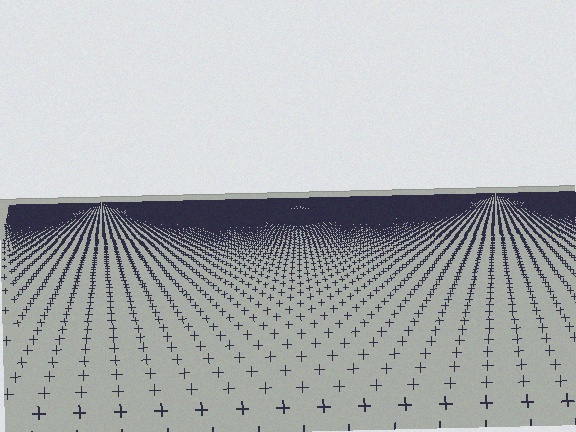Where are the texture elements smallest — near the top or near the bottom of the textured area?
Near the top.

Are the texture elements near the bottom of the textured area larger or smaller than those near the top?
Larger. Near the bottom, elements are closer to the viewer and appear at a bigger on-screen size.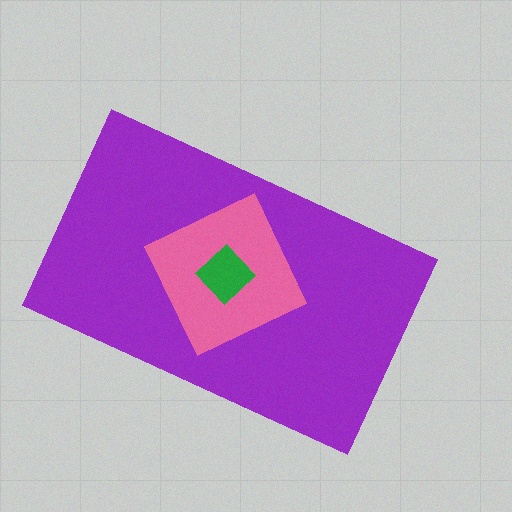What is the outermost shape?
The purple rectangle.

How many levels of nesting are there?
3.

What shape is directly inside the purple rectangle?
The pink diamond.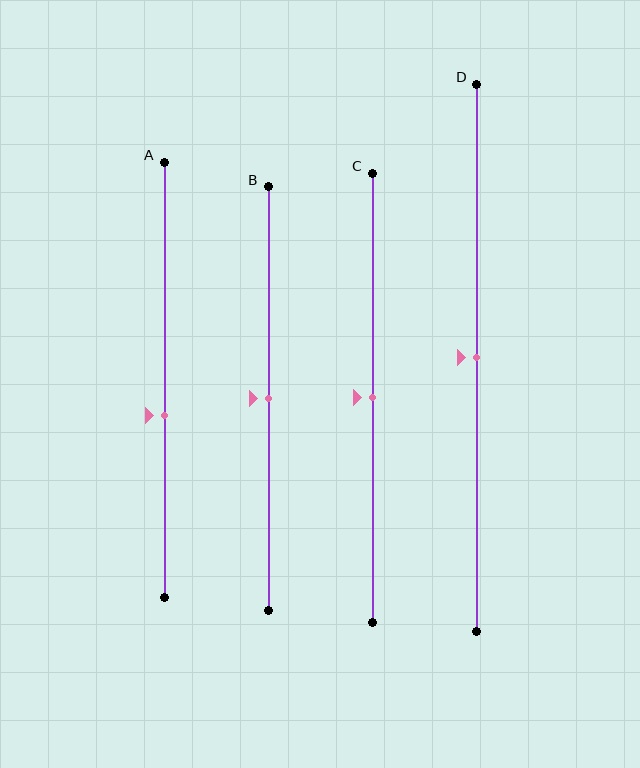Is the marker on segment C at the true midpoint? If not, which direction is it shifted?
Yes, the marker on segment C is at the true midpoint.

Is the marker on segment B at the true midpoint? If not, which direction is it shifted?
Yes, the marker on segment B is at the true midpoint.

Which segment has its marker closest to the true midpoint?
Segment B has its marker closest to the true midpoint.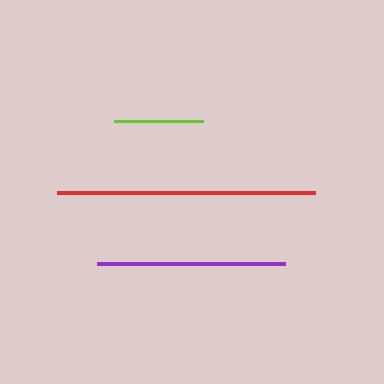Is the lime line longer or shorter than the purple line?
The purple line is longer than the lime line.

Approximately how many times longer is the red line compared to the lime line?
The red line is approximately 2.9 times the length of the lime line.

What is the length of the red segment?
The red segment is approximately 258 pixels long.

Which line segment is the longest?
The red line is the longest at approximately 258 pixels.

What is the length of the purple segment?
The purple segment is approximately 189 pixels long.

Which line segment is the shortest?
The lime line is the shortest at approximately 89 pixels.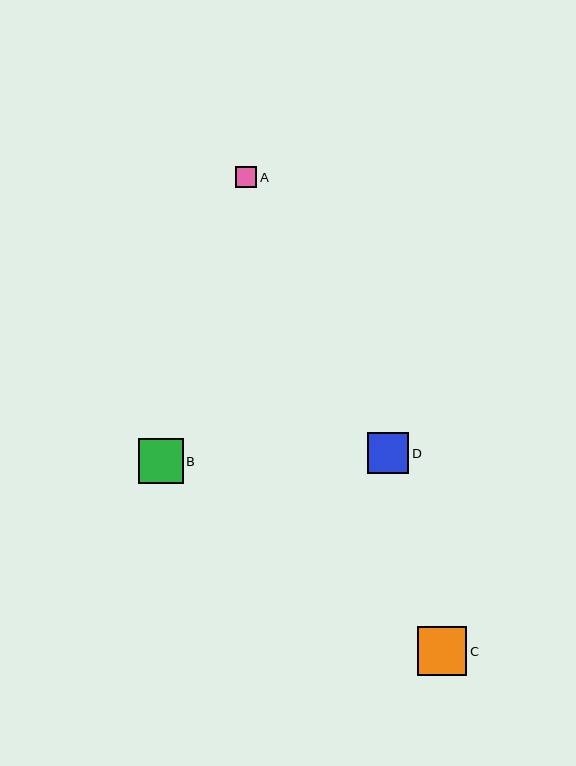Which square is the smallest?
Square A is the smallest with a size of approximately 21 pixels.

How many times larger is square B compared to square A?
Square B is approximately 2.1 times the size of square A.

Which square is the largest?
Square C is the largest with a size of approximately 49 pixels.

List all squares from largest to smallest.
From largest to smallest: C, B, D, A.